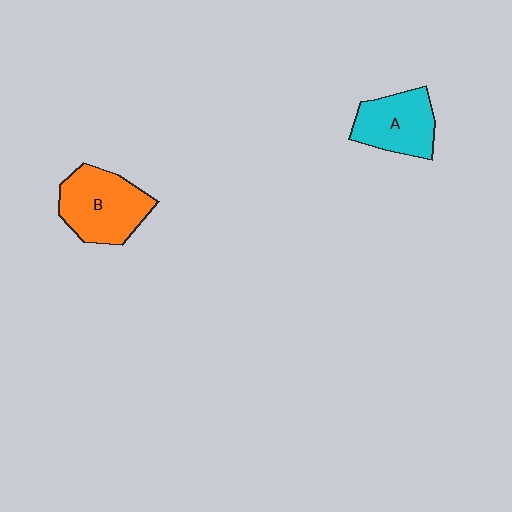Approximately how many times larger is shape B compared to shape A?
Approximately 1.2 times.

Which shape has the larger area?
Shape B (orange).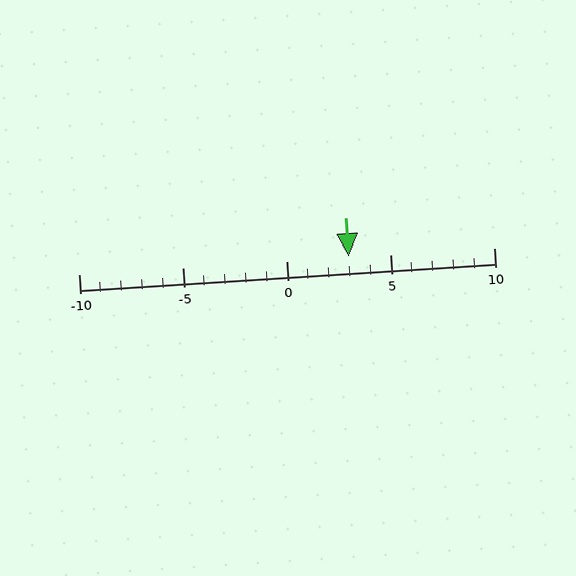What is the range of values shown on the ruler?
The ruler shows values from -10 to 10.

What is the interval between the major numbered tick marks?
The major tick marks are spaced 5 units apart.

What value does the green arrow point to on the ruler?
The green arrow points to approximately 3.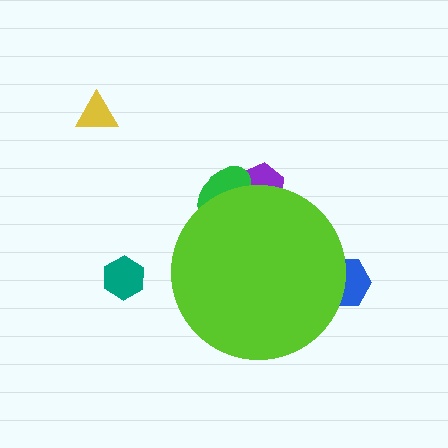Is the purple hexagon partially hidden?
Yes, the purple hexagon is partially hidden behind the lime circle.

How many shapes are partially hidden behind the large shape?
3 shapes are partially hidden.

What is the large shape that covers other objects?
A lime circle.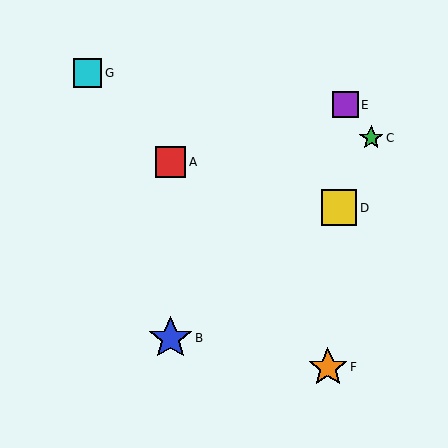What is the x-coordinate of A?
Object A is at x≈170.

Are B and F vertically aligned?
No, B is at x≈170 and F is at x≈328.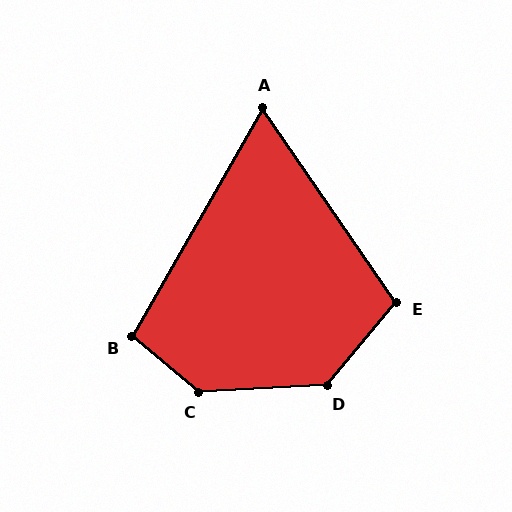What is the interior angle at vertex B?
Approximately 100 degrees (obtuse).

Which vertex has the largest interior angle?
C, at approximately 137 degrees.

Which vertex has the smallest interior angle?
A, at approximately 64 degrees.